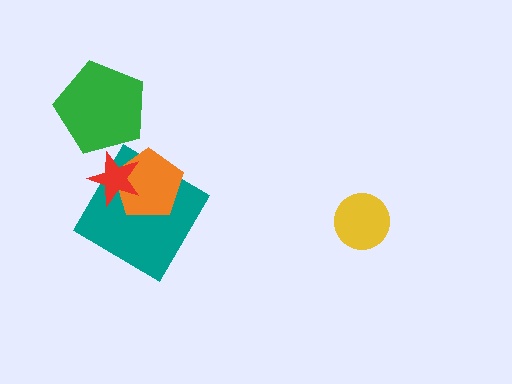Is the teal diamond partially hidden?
Yes, it is partially covered by another shape.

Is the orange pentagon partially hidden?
Yes, it is partially covered by another shape.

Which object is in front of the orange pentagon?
The red star is in front of the orange pentagon.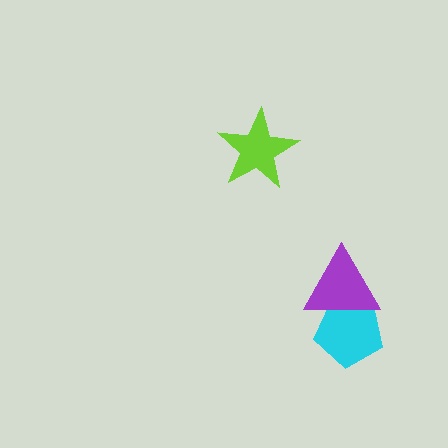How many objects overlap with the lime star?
0 objects overlap with the lime star.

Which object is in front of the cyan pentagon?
The purple triangle is in front of the cyan pentagon.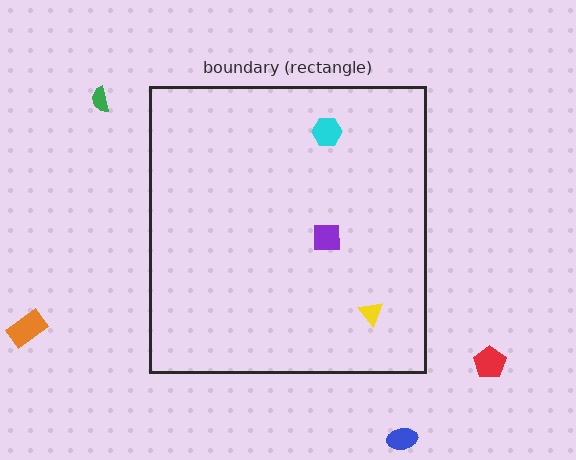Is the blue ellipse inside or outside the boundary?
Outside.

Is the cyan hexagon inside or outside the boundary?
Inside.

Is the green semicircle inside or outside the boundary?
Outside.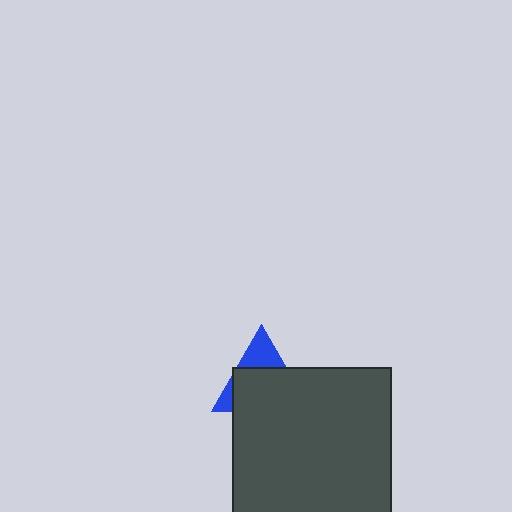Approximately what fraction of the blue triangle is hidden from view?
Roughly 67% of the blue triangle is hidden behind the dark gray square.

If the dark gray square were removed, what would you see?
You would see the complete blue triangle.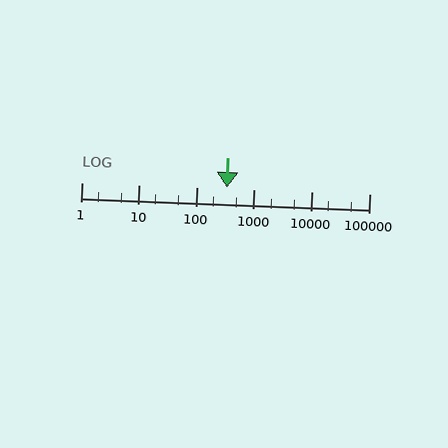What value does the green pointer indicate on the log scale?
The pointer indicates approximately 340.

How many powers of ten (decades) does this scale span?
The scale spans 5 decades, from 1 to 100000.